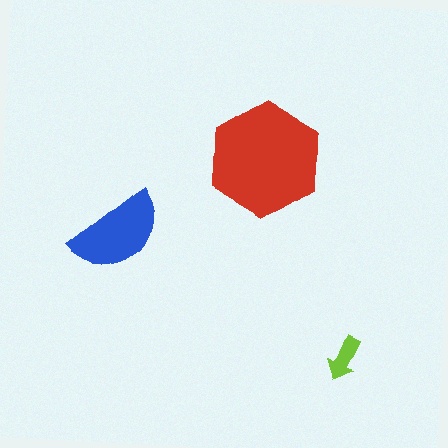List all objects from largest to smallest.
The red hexagon, the blue semicircle, the lime arrow.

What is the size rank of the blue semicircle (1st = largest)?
2nd.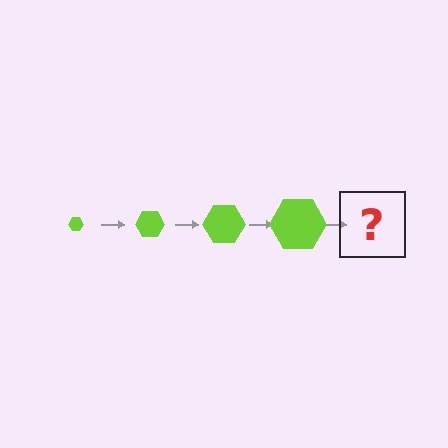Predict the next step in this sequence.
The next step is a lime hexagon, larger than the previous one.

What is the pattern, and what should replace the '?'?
The pattern is that the hexagon gets progressively larger each step. The '?' should be a lime hexagon, larger than the previous one.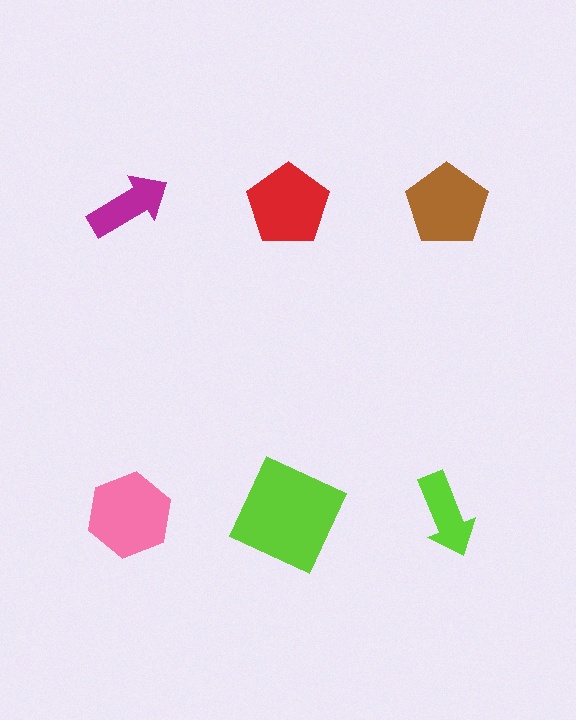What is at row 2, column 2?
A lime square.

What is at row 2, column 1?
A pink hexagon.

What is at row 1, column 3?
A brown pentagon.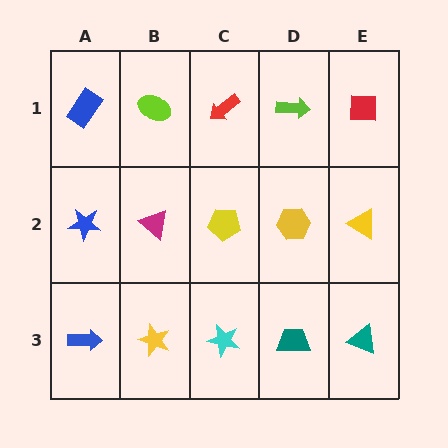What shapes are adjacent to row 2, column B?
A lime ellipse (row 1, column B), a yellow star (row 3, column B), a blue star (row 2, column A), a yellow pentagon (row 2, column C).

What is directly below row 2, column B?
A yellow star.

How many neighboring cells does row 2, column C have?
4.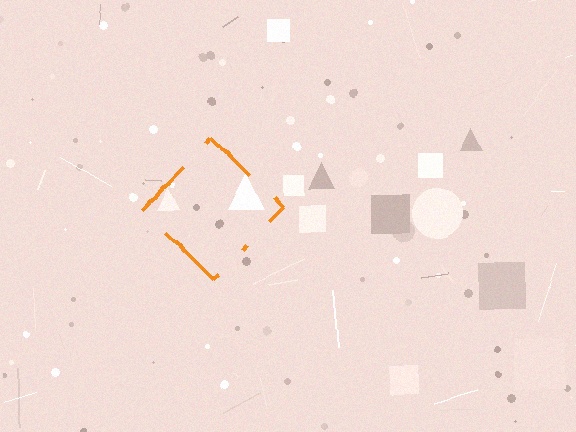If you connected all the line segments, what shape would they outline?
They would outline a diamond.